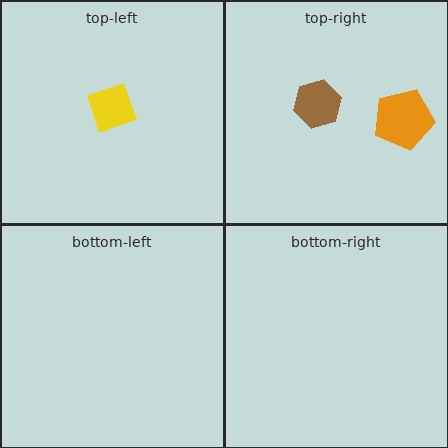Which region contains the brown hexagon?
The top-right region.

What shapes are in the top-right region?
The orange pentagon, the brown hexagon.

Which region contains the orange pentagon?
The top-right region.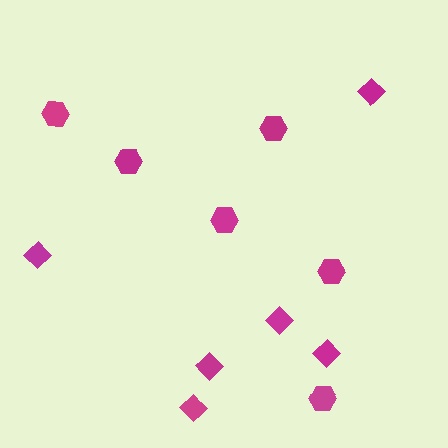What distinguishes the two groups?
There are 2 groups: one group of diamonds (6) and one group of hexagons (6).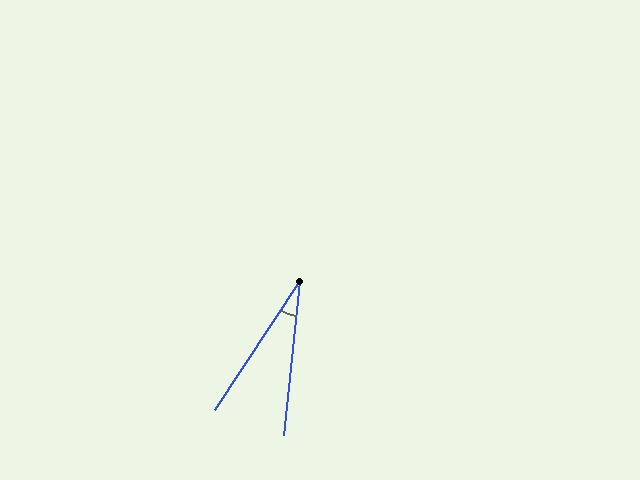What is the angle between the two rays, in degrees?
Approximately 27 degrees.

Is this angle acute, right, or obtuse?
It is acute.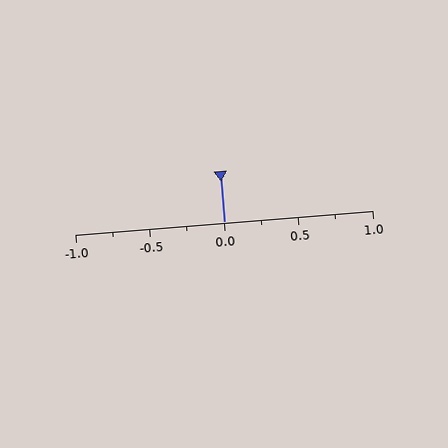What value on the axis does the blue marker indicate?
The marker indicates approximately 0.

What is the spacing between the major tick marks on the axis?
The major ticks are spaced 0.5 apart.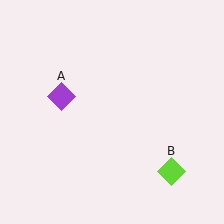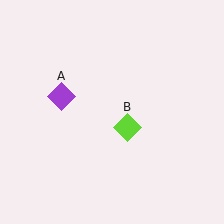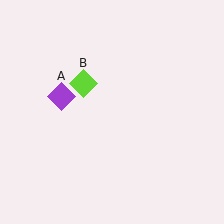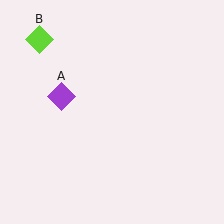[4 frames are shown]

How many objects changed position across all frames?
1 object changed position: lime diamond (object B).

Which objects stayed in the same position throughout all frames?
Purple diamond (object A) remained stationary.